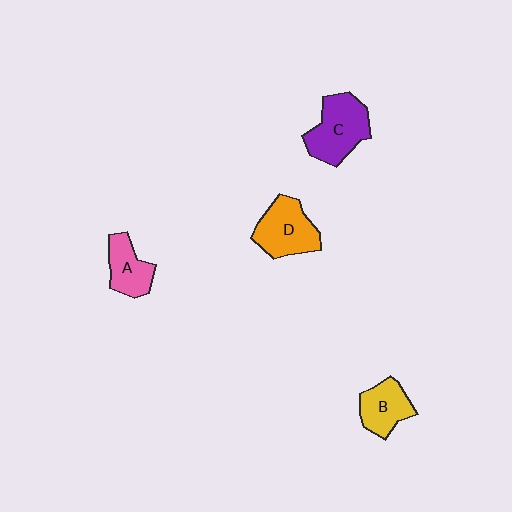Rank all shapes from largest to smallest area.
From largest to smallest: C (purple), D (orange), B (yellow), A (pink).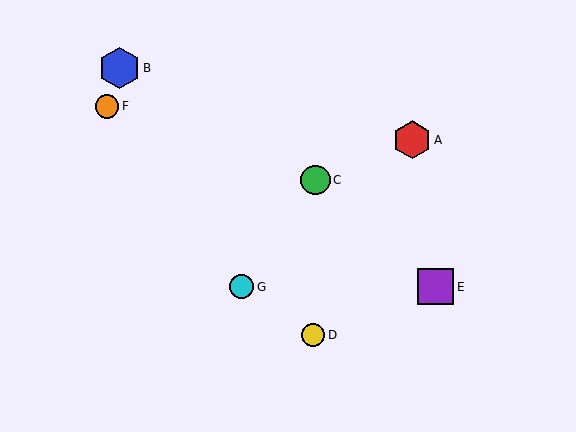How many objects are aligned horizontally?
2 objects (E, G) are aligned horizontally.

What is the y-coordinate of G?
Object G is at y≈287.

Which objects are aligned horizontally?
Objects E, G are aligned horizontally.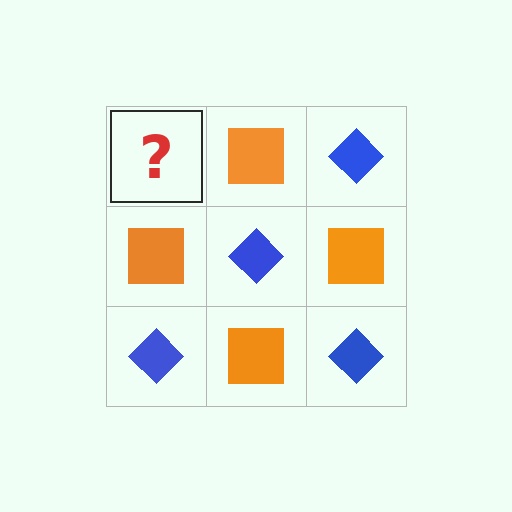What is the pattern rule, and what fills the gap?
The rule is that it alternates blue diamond and orange square in a checkerboard pattern. The gap should be filled with a blue diamond.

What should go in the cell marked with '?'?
The missing cell should contain a blue diamond.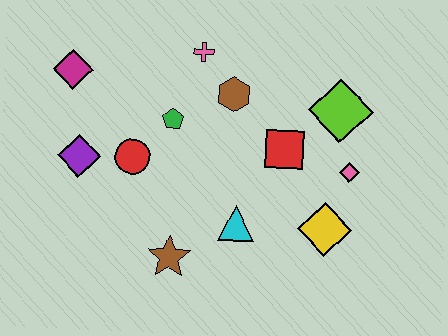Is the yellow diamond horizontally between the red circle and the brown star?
No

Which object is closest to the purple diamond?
The red circle is closest to the purple diamond.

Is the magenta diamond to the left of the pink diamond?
Yes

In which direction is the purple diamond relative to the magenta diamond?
The purple diamond is below the magenta diamond.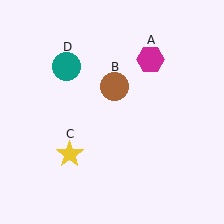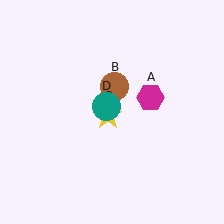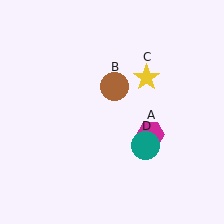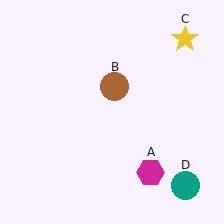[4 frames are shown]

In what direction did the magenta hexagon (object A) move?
The magenta hexagon (object A) moved down.